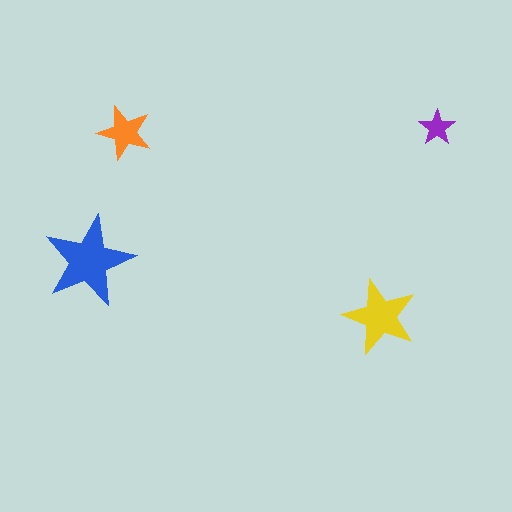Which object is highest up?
The purple star is topmost.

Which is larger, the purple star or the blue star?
The blue one.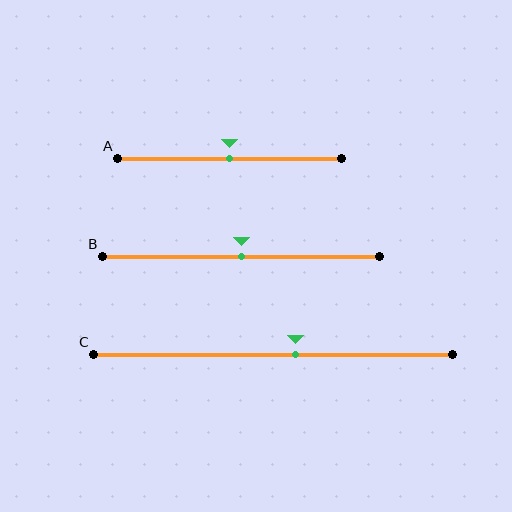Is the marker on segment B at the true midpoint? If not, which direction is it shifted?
Yes, the marker on segment B is at the true midpoint.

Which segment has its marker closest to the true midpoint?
Segment A has its marker closest to the true midpoint.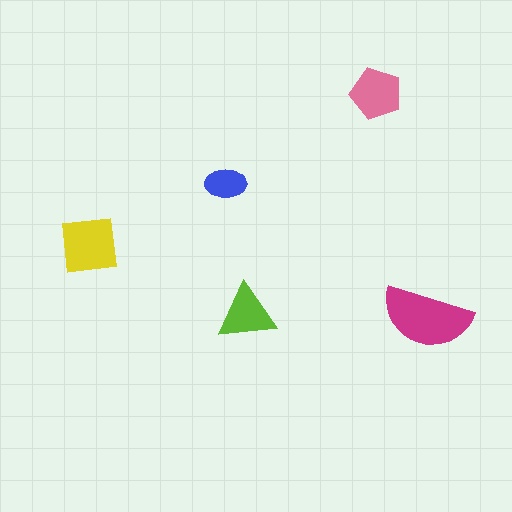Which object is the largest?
The magenta semicircle.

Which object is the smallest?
The blue ellipse.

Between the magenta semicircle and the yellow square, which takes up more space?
The magenta semicircle.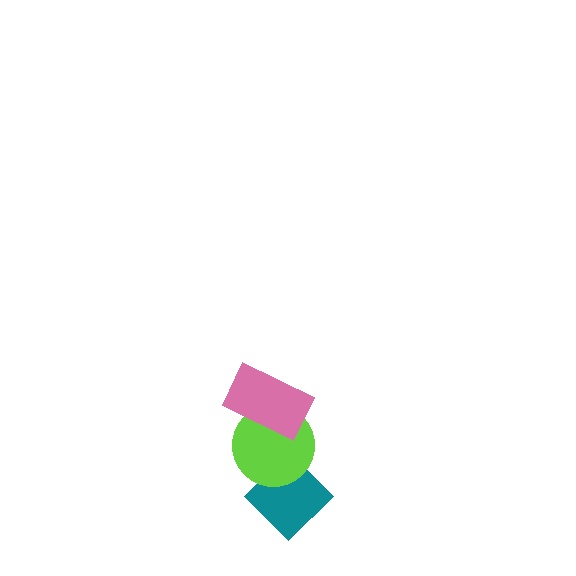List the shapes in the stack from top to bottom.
From top to bottom: the pink rectangle, the lime circle, the teal diamond.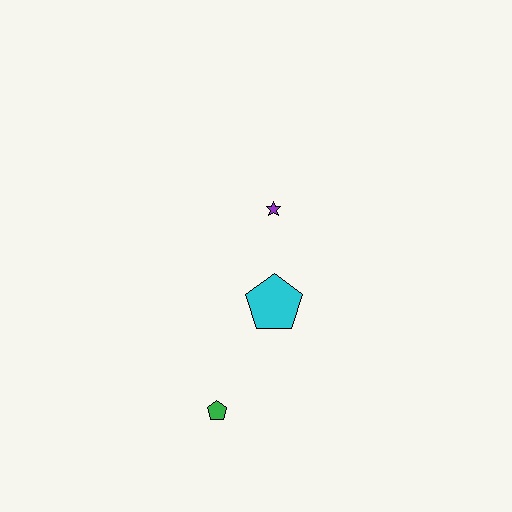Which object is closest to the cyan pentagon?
The purple star is closest to the cyan pentagon.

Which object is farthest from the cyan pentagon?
The green pentagon is farthest from the cyan pentagon.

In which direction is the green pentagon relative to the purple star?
The green pentagon is below the purple star.